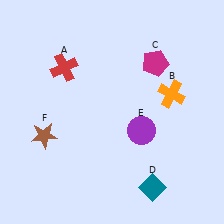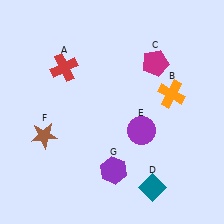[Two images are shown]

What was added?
A purple hexagon (G) was added in Image 2.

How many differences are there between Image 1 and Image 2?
There is 1 difference between the two images.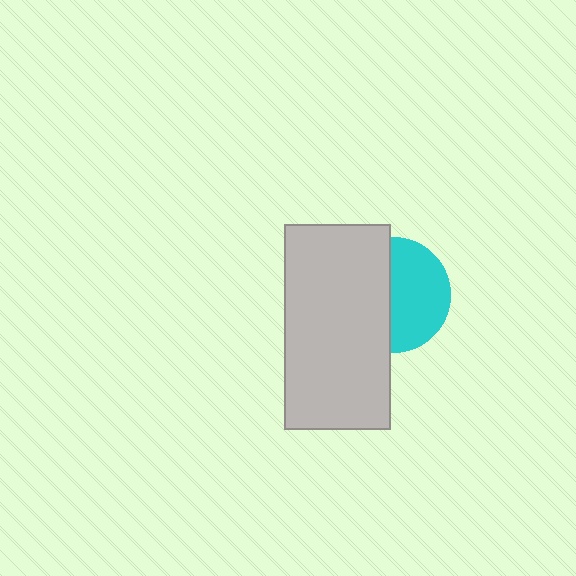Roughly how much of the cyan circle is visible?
About half of it is visible (roughly 52%).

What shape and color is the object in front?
The object in front is a light gray rectangle.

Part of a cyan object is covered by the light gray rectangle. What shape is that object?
It is a circle.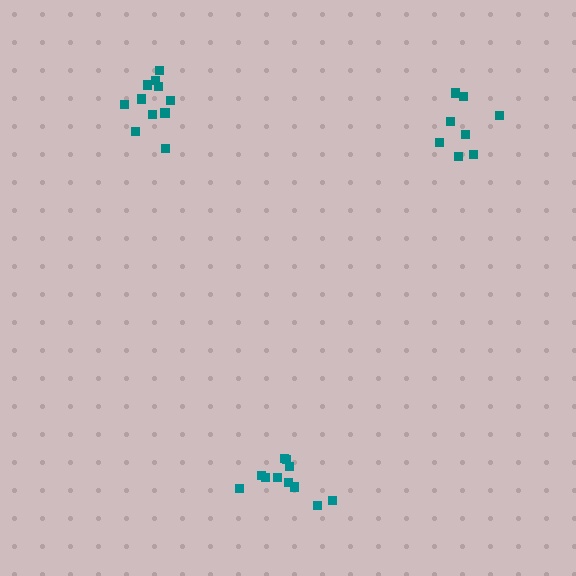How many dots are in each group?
Group 1: 11 dots, Group 2: 11 dots, Group 3: 8 dots (30 total).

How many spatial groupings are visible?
There are 3 spatial groupings.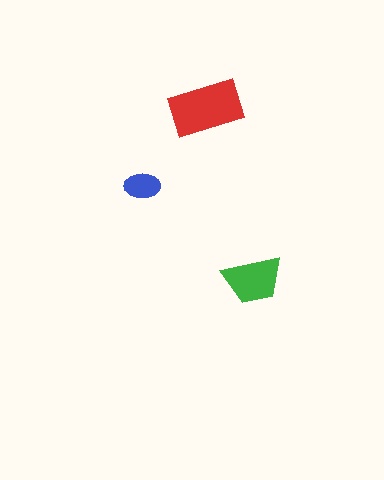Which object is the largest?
The red rectangle.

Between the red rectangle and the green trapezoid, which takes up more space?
The red rectangle.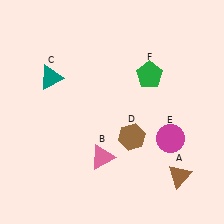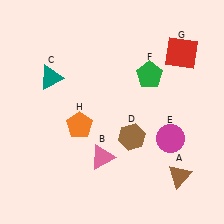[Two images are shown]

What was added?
A red square (G), an orange pentagon (H) were added in Image 2.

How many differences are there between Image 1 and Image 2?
There are 2 differences between the two images.